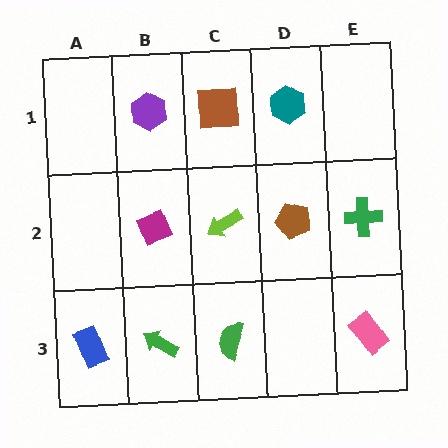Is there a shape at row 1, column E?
No, that cell is empty.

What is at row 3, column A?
A blue rectangle.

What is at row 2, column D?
A brown pentagon.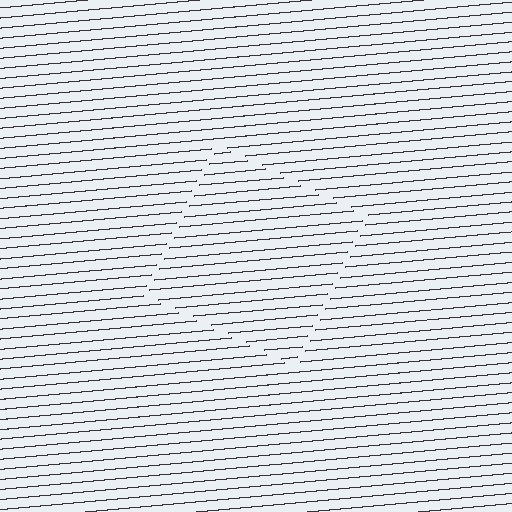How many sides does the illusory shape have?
4 sides — the line-ends trace a square.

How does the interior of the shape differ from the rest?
The interior of the shape contains the same grating, shifted by half a period — the contour is defined by the phase discontinuity where line-ends from the inner and outer gratings abut.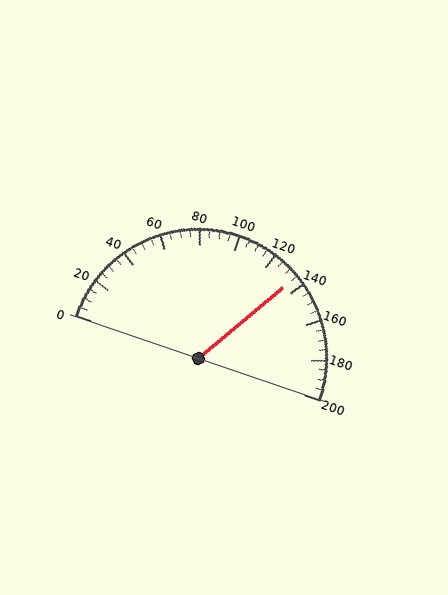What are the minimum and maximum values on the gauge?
The gauge ranges from 0 to 200.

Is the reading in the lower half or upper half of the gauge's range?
The reading is in the upper half of the range (0 to 200).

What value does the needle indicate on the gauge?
The needle indicates approximately 135.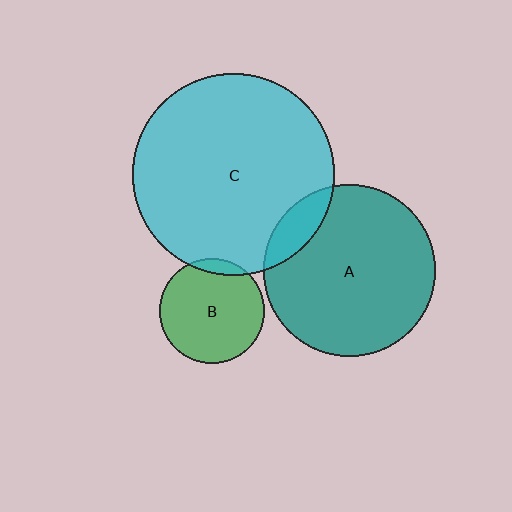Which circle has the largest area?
Circle C (cyan).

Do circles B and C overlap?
Yes.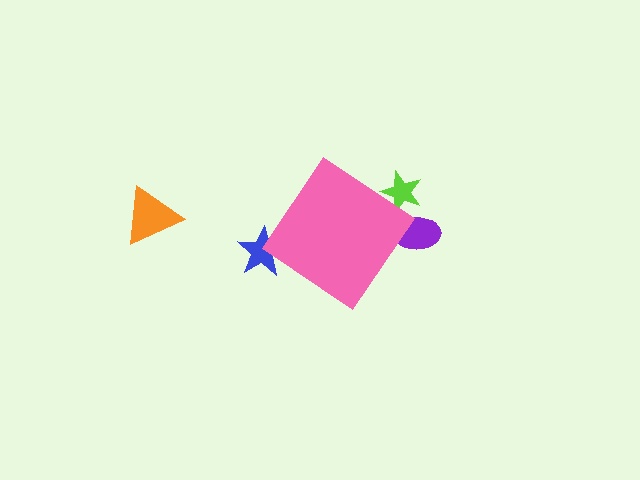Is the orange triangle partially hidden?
No, the orange triangle is fully visible.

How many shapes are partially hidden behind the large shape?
3 shapes are partially hidden.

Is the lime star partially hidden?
Yes, the lime star is partially hidden behind the pink diamond.